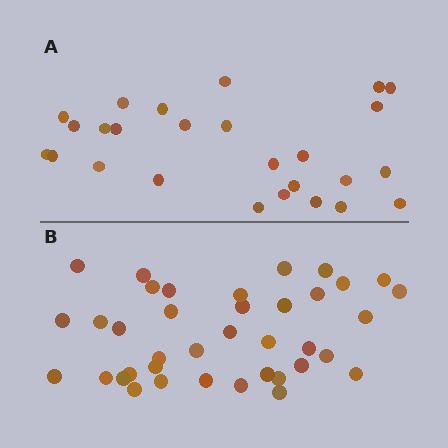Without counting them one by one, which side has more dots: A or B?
Region B (the bottom region) has more dots.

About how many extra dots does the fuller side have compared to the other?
Region B has roughly 12 or so more dots than region A.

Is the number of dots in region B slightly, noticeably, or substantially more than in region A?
Region B has substantially more. The ratio is roughly 1.5 to 1.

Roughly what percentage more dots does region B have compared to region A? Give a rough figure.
About 45% more.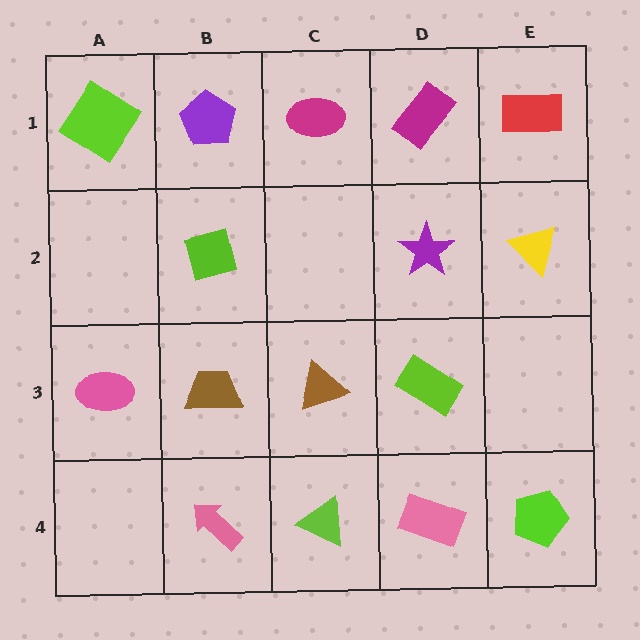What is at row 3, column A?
A pink ellipse.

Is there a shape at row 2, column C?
No, that cell is empty.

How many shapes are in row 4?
4 shapes.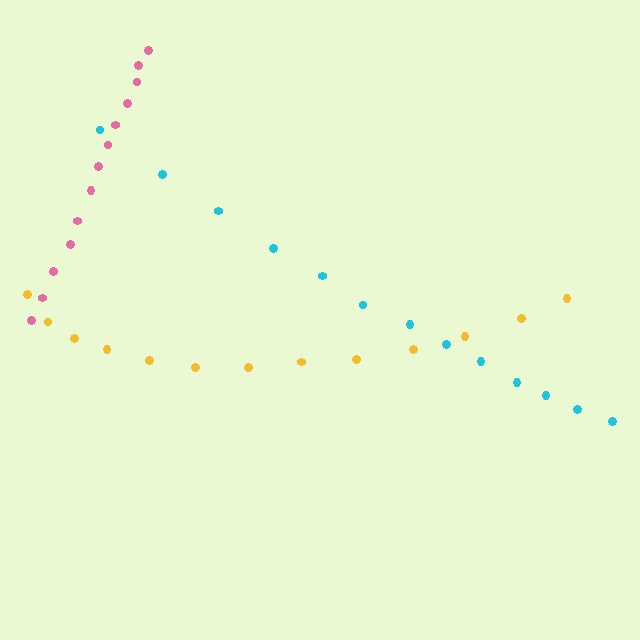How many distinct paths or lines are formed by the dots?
There are 3 distinct paths.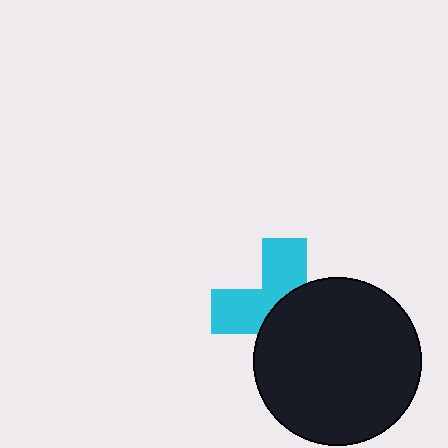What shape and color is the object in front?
The object in front is a black circle.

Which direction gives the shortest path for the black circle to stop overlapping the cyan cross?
Moving toward the lower-right gives the shortest separation.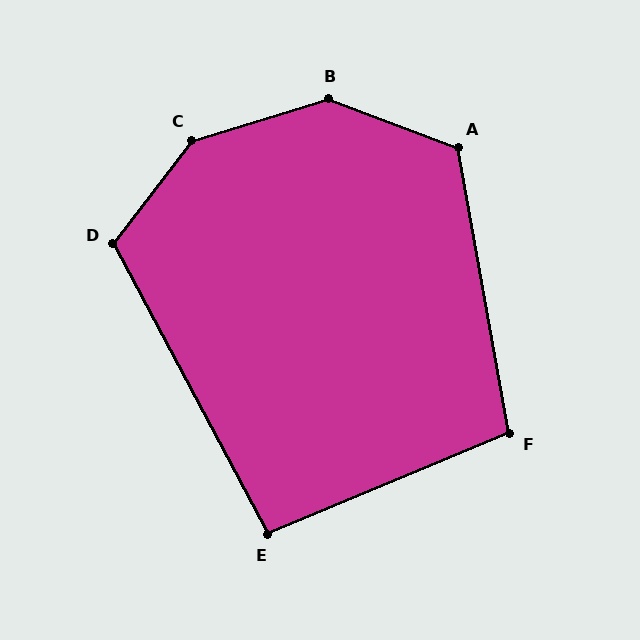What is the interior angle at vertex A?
Approximately 121 degrees (obtuse).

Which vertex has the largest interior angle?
C, at approximately 144 degrees.